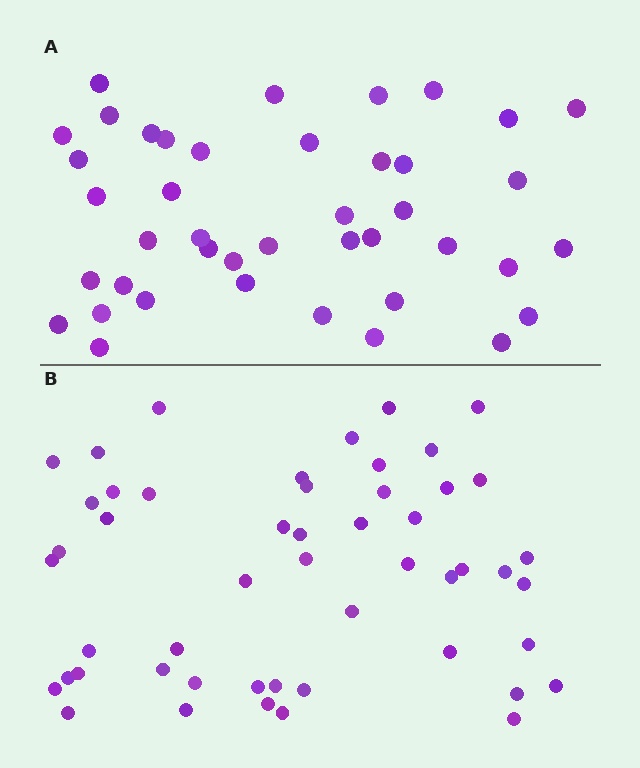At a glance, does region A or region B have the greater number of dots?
Region B (the bottom region) has more dots.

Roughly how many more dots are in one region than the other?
Region B has roughly 8 or so more dots than region A.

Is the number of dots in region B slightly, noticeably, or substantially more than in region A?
Region B has only slightly more — the two regions are fairly close. The ratio is roughly 1.2 to 1.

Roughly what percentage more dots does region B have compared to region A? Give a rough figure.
About 20% more.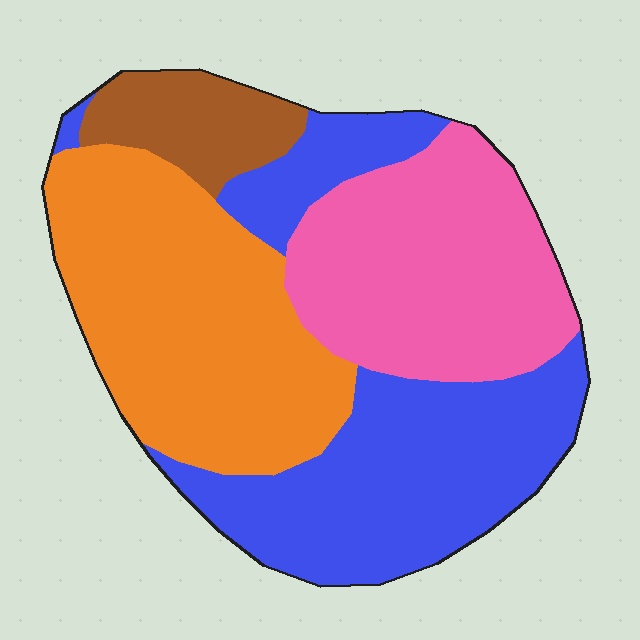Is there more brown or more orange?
Orange.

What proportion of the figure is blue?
Blue covers roughly 35% of the figure.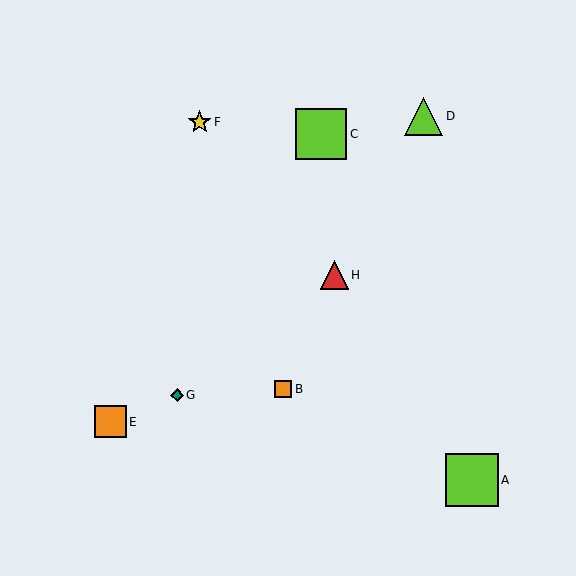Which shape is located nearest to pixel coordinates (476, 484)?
The lime square (labeled A) at (472, 480) is nearest to that location.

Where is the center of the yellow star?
The center of the yellow star is at (200, 122).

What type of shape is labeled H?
Shape H is a red triangle.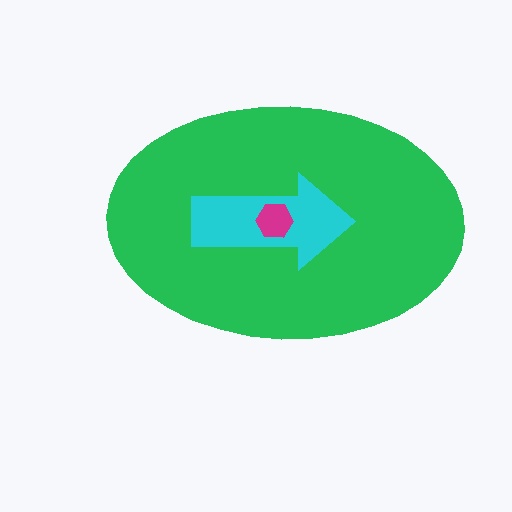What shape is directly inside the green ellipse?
The cyan arrow.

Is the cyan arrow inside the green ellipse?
Yes.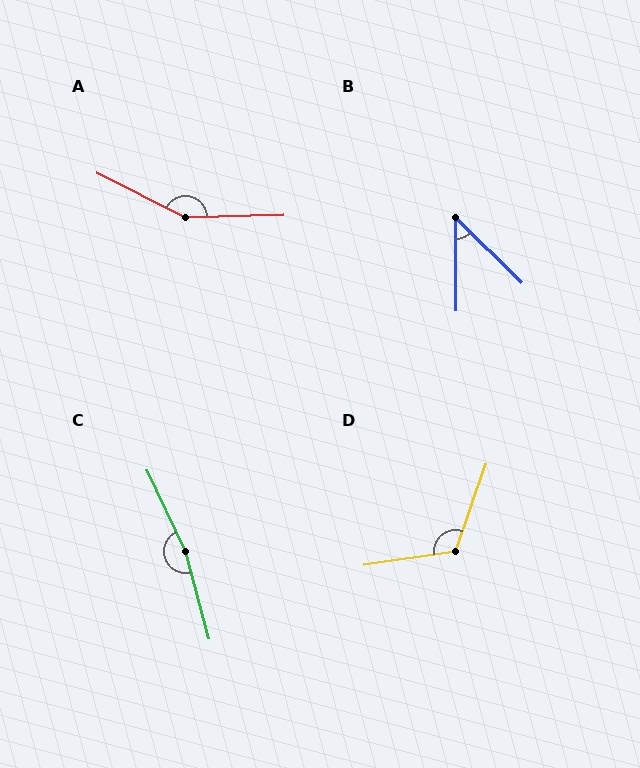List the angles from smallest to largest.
B (45°), D (118°), A (151°), C (170°).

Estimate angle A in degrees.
Approximately 151 degrees.